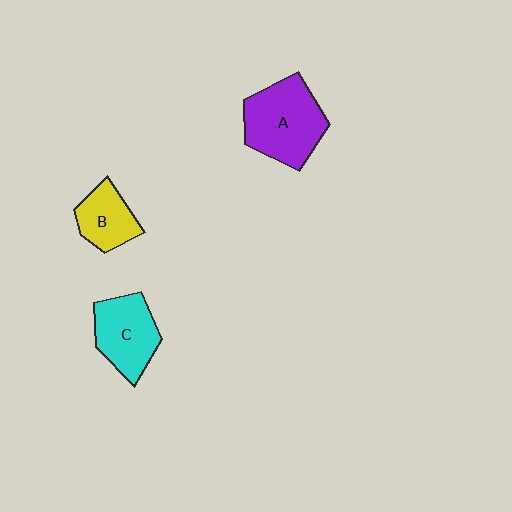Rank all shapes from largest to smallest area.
From largest to smallest: A (purple), C (cyan), B (yellow).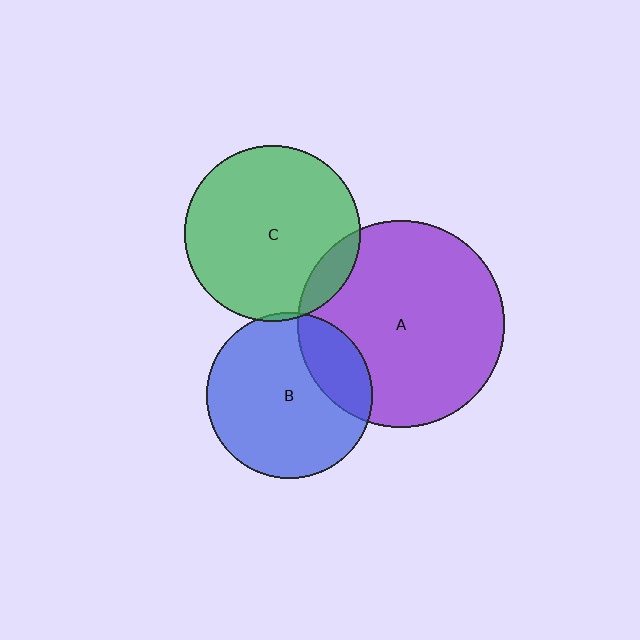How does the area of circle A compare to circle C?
Approximately 1.4 times.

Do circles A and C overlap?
Yes.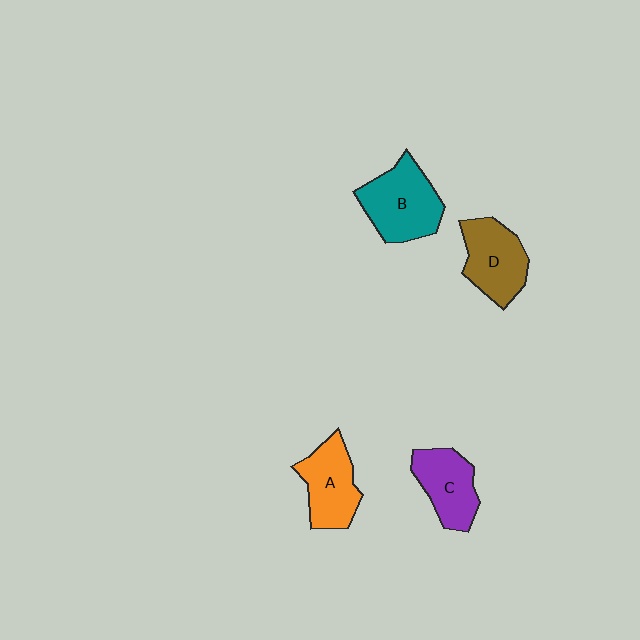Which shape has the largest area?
Shape B (teal).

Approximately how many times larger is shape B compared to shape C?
Approximately 1.3 times.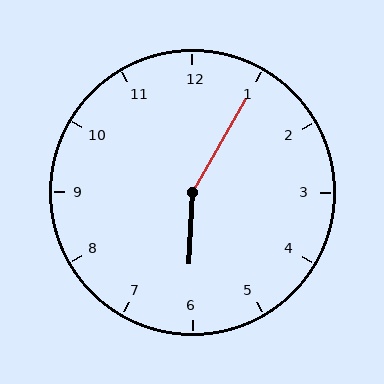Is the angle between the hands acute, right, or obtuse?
It is obtuse.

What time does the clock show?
6:05.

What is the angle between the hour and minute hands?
Approximately 152 degrees.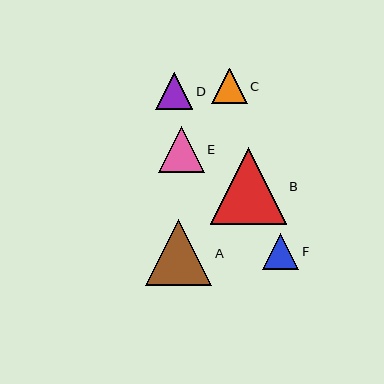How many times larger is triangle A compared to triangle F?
Triangle A is approximately 1.8 times the size of triangle F.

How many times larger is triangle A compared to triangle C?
Triangle A is approximately 1.9 times the size of triangle C.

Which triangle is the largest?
Triangle B is the largest with a size of approximately 76 pixels.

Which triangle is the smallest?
Triangle C is the smallest with a size of approximately 36 pixels.